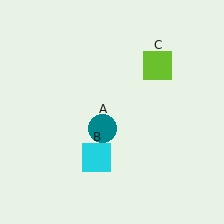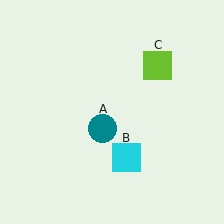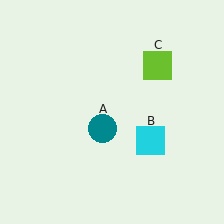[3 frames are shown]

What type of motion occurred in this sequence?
The cyan square (object B) rotated counterclockwise around the center of the scene.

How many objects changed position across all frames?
1 object changed position: cyan square (object B).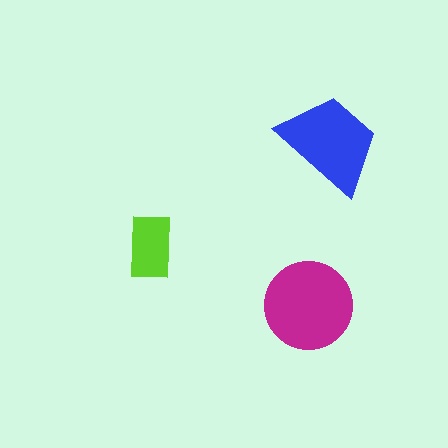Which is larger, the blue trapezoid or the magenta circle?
The magenta circle.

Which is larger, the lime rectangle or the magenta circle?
The magenta circle.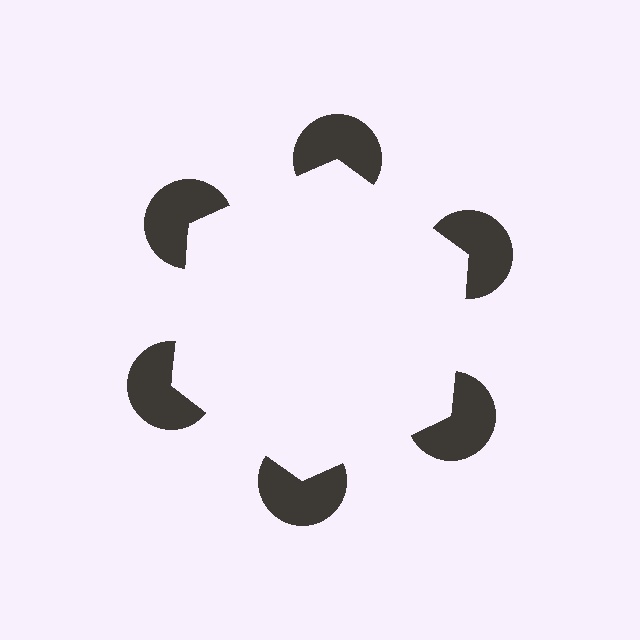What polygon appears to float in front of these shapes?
An illusory hexagon — its edges are inferred from the aligned wedge cuts in the pac-man discs, not physically drawn.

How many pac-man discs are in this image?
There are 6 — one at each vertex of the illusory hexagon.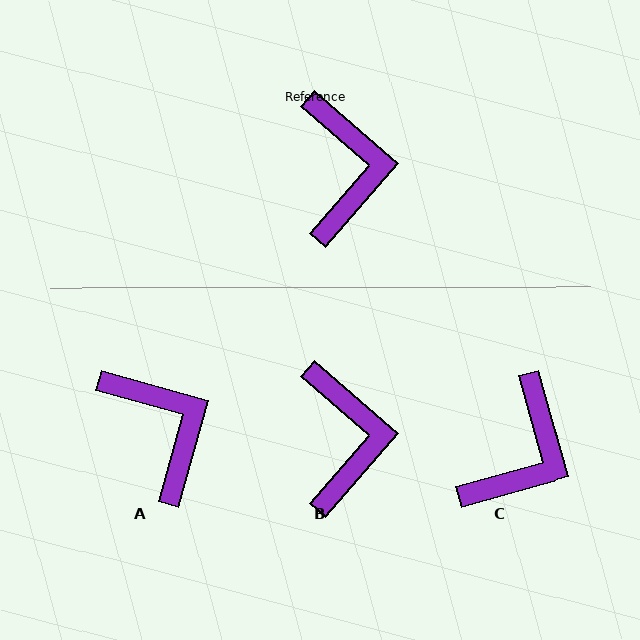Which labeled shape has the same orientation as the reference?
B.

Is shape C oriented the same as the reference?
No, it is off by about 33 degrees.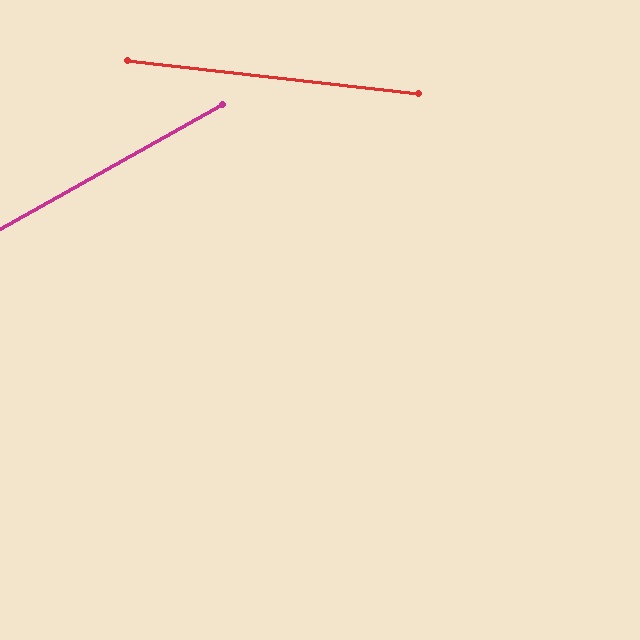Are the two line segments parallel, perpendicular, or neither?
Neither parallel nor perpendicular — they differ by about 36°.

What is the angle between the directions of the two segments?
Approximately 36 degrees.